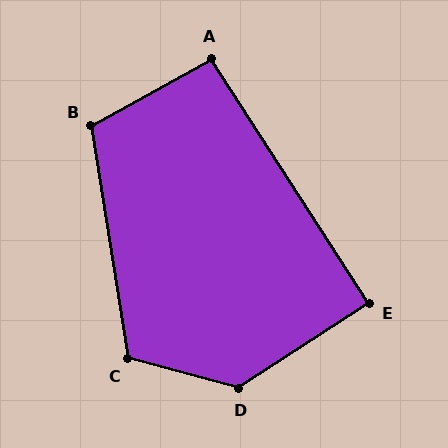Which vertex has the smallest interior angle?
E, at approximately 90 degrees.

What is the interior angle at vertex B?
Approximately 110 degrees (obtuse).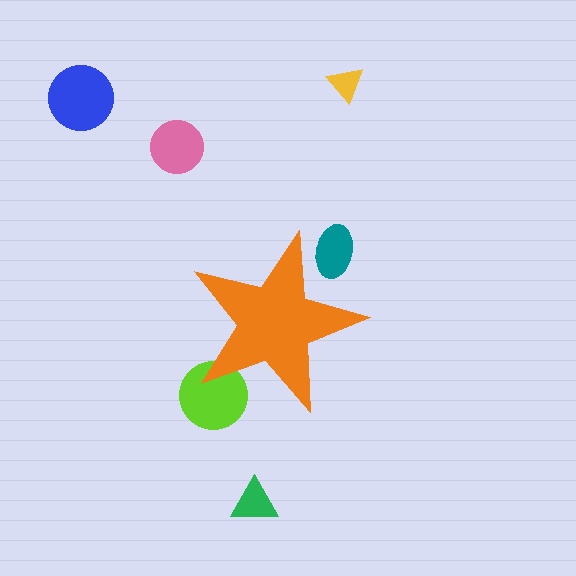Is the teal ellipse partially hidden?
Yes, the teal ellipse is partially hidden behind the orange star.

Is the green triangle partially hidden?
No, the green triangle is fully visible.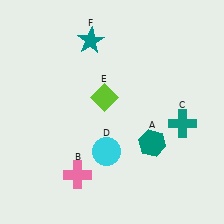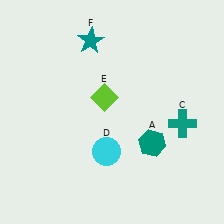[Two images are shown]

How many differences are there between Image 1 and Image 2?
There is 1 difference between the two images.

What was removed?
The pink cross (B) was removed in Image 2.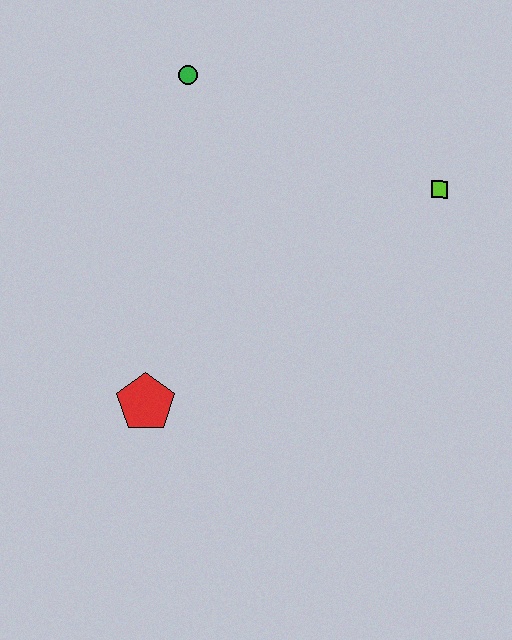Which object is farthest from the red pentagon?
The lime square is farthest from the red pentagon.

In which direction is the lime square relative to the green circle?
The lime square is to the right of the green circle.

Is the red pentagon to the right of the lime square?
No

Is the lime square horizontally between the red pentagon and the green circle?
No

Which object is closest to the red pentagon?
The green circle is closest to the red pentagon.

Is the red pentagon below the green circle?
Yes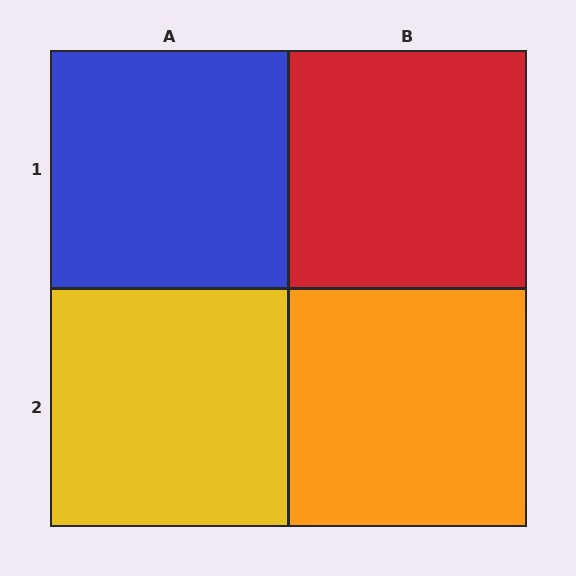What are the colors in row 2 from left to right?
Yellow, orange.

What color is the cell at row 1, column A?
Blue.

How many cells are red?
1 cell is red.